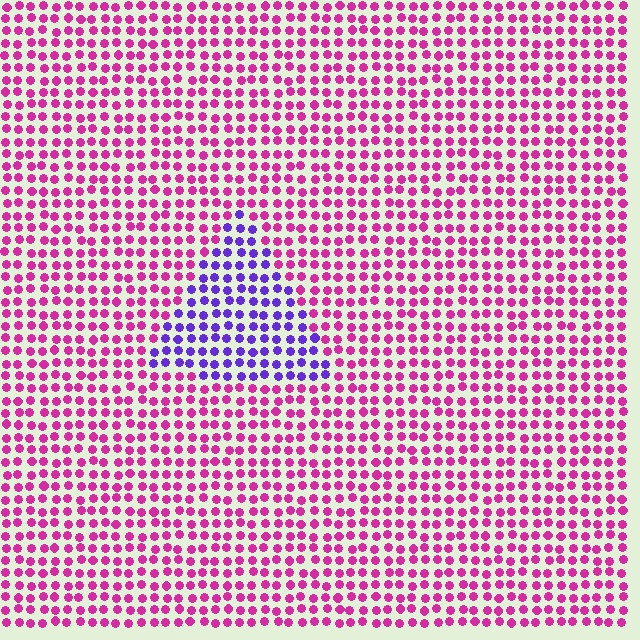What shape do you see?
I see a triangle.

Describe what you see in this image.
The image is filled with small magenta elements in a uniform arrangement. A triangle-shaped region is visible where the elements are tinted to a slightly different hue, forming a subtle color boundary.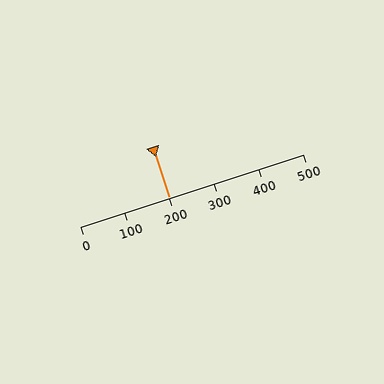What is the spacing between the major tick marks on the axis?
The major ticks are spaced 100 apart.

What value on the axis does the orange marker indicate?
The marker indicates approximately 200.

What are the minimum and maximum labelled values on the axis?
The axis runs from 0 to 500.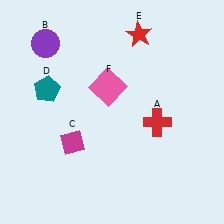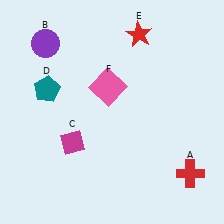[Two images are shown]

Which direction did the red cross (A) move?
The red cross (A) moved down.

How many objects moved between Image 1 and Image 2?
1 object moved between the two images.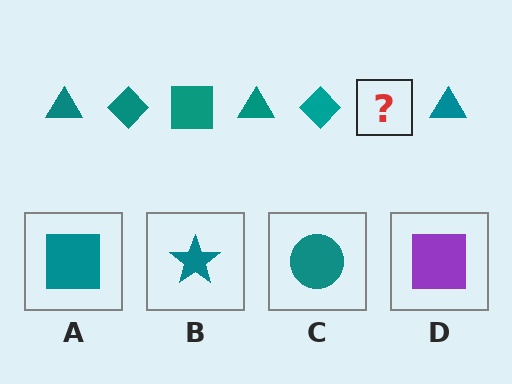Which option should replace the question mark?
Option A.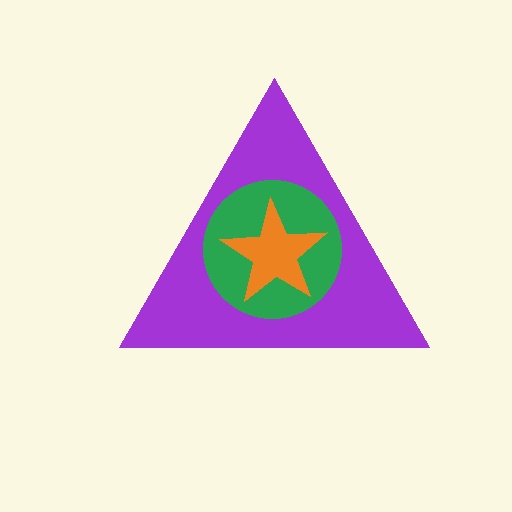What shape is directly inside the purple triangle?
The green circle.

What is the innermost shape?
The orange star.